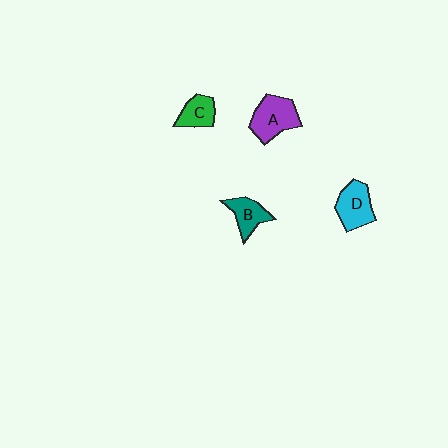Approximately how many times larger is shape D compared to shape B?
Approximately 1.3 times.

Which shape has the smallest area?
Shape C (green).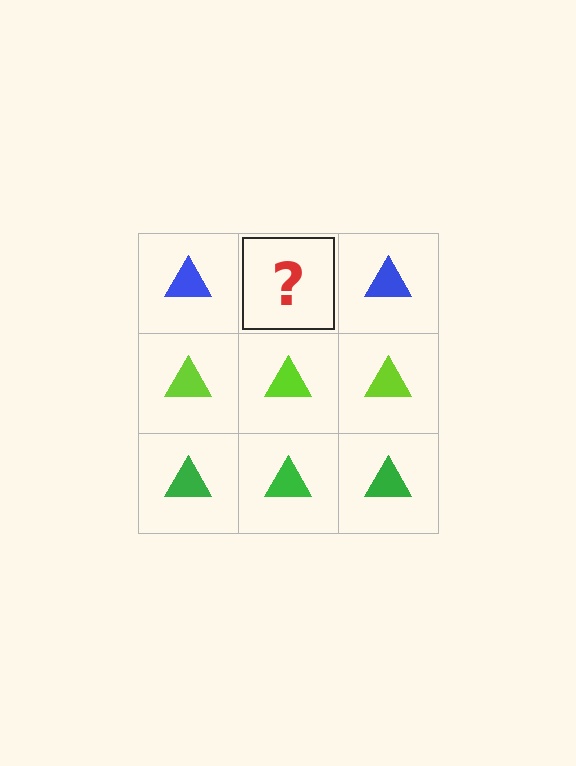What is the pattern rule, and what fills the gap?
The rule is that each row has a consistent color. The gap should be filled with a blue triangle.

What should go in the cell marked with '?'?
The missing cell should contain a blue triangle.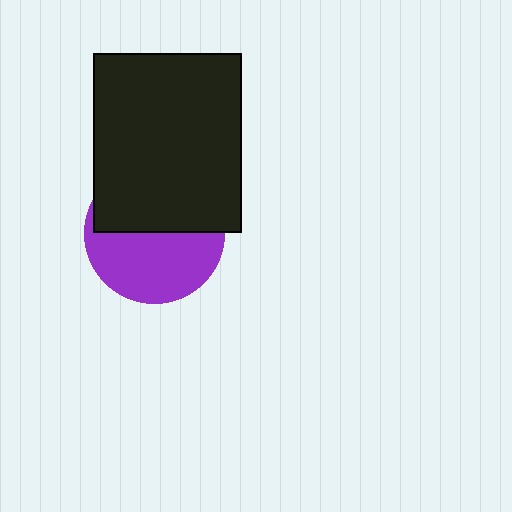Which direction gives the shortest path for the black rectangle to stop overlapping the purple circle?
Moving up gives the shortest separation.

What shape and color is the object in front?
The object in front is a black rectangle.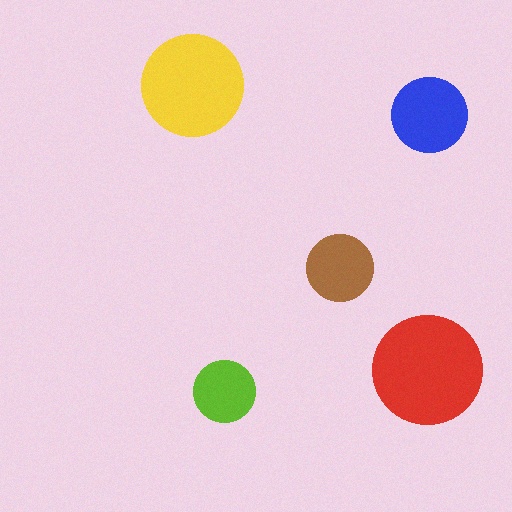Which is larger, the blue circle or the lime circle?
The blue one.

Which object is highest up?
The yellow circle is topmost.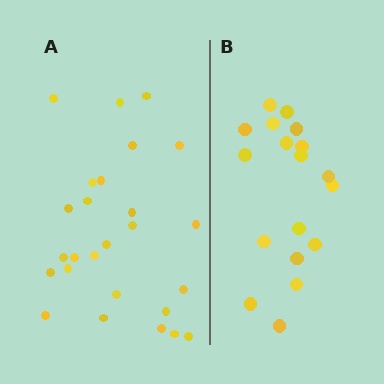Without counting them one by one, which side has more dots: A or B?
Region A (the left region) has more dots.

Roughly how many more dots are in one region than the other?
Region A has roughly 8 or so more dots than region B.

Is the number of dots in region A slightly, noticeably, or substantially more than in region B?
Region A has noticeably more, but not dramatically so. The ratio is roughly 1.4 to 1.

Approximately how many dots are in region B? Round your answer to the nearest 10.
About 20 dots. (The exact count is 18, which rounds to 20.)